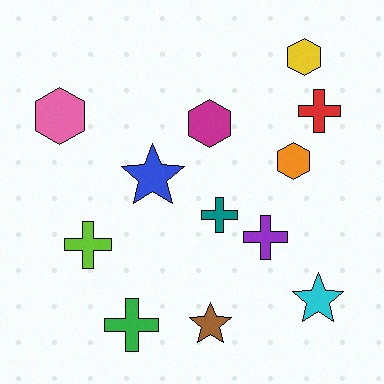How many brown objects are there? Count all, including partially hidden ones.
There is 1 brown object.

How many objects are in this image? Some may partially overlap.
There are 12 objects.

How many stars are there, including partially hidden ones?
There are 3 stars.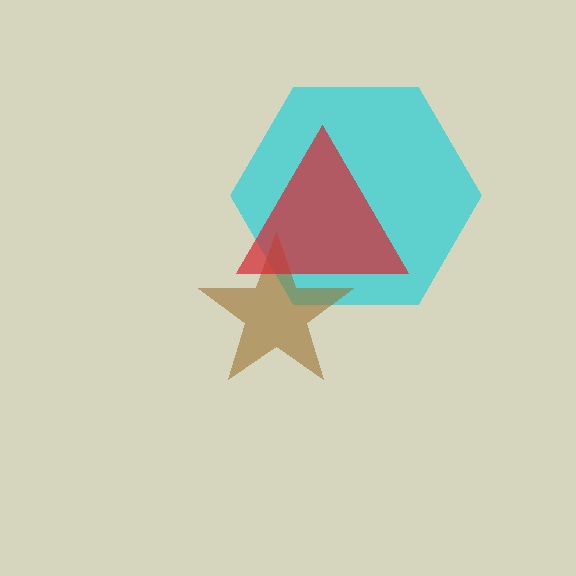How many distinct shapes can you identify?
There are 3 distinct shapes: a cyan hexagon, a brown star, a red triangle.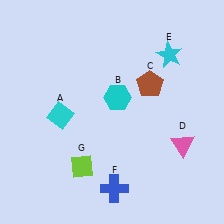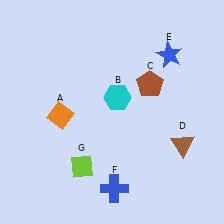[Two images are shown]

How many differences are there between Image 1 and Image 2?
There are 3 differences between the two images.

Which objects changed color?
A changed from cyan to orange. D changed from pink to brown. E changed from cyan to blue.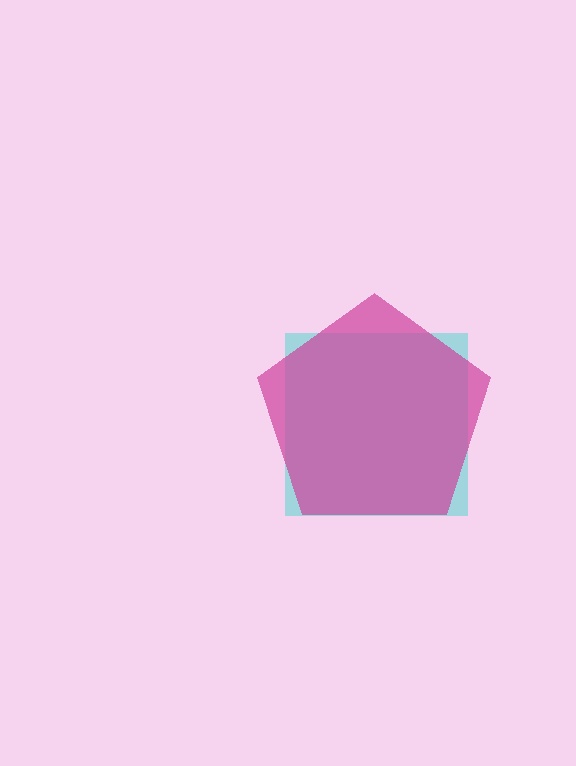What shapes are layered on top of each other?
The layered shapes are: a cyan square, a magenta pentagon.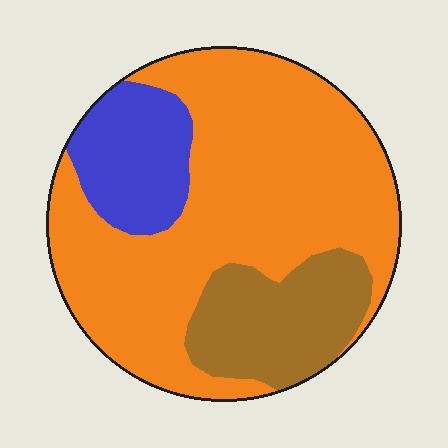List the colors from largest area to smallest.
From largest to smallest: orange, brown, blue.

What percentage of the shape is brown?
Brown takes up about one fifth (1/5) of the shape.